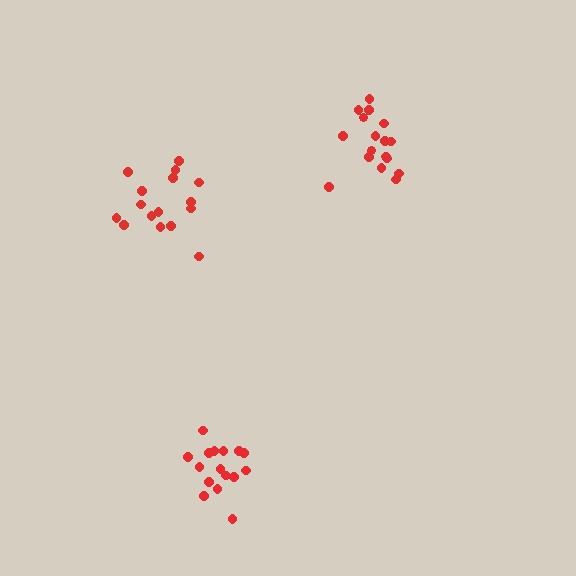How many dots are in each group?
Group 1: 16 dots, Group 2: 17 dots, Group 3: 16 dots (49 total).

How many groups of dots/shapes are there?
There are 3 groups.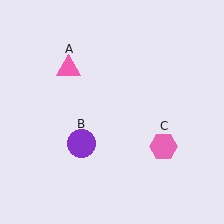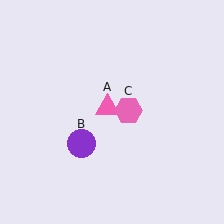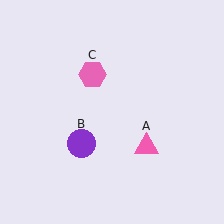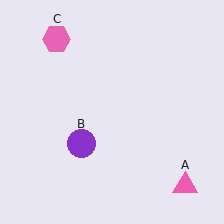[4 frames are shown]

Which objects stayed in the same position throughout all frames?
Purple circle (object B) remained stationary.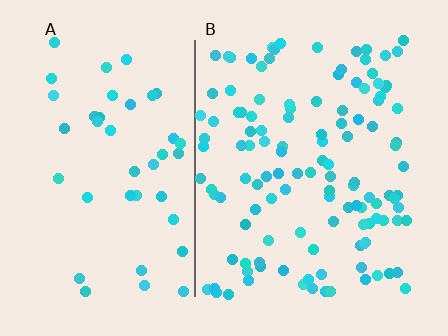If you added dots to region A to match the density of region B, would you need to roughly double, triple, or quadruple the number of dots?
Approximately triple.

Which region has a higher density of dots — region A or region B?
B (the right).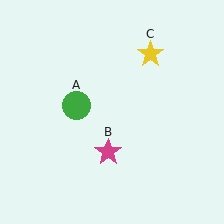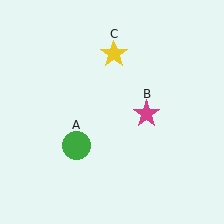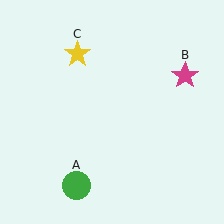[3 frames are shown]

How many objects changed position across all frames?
3 objects changed position: green circle (object A), magenta star (object B), yellow star (object C).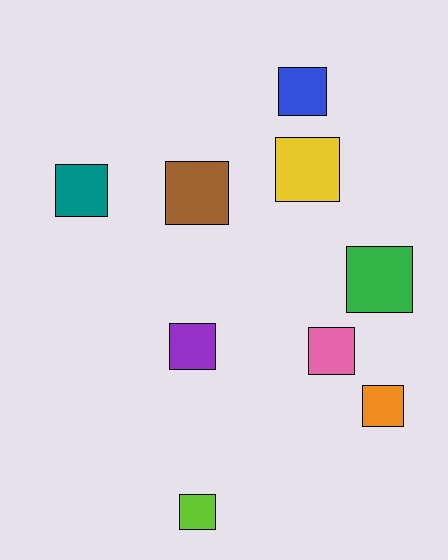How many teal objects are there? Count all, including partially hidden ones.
There is 1 teal object.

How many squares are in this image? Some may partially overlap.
There are 9 squares.